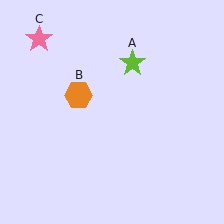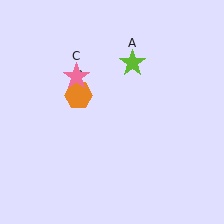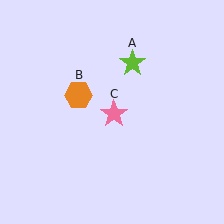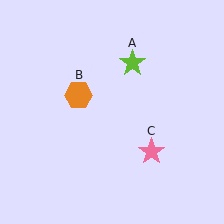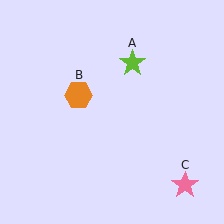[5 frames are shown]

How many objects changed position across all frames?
1 object changed position: pink star (object C).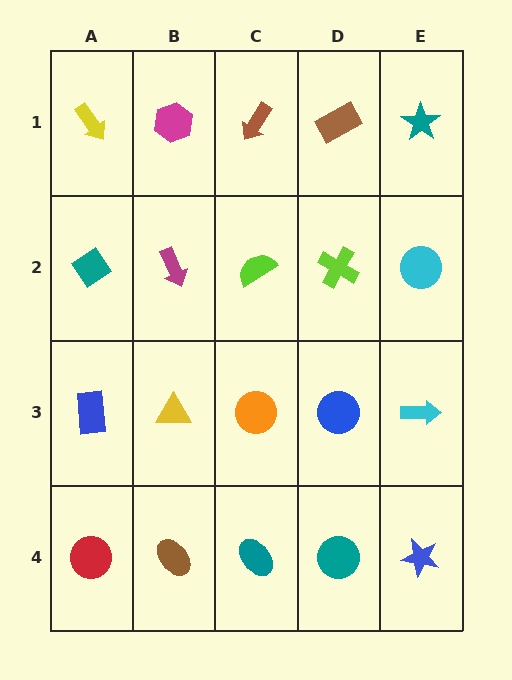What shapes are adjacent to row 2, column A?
A yellow arrow (row 1, column A), a blue rectangle (row 3, column A), a magenta arrow (row 2, column B).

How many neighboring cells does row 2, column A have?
3.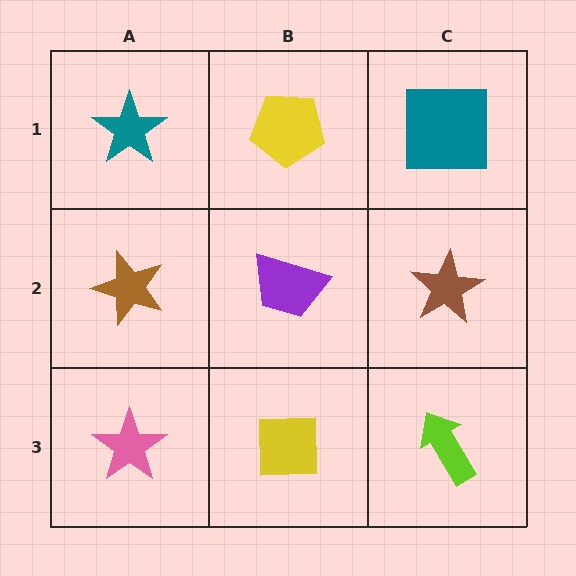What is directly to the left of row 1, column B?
A teal star.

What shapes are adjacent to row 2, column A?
A teal star (row 1, column A), a pink star (row 3, column A), a purple trapezoid (row 2, column B).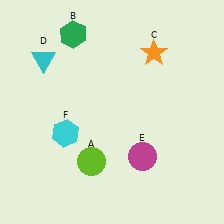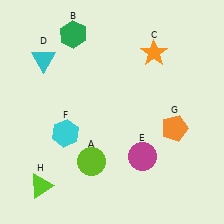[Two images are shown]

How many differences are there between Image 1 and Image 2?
There are 2 differences between the two images.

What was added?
An orange pentagon (G), a lime triangle (H) were added in Image 2.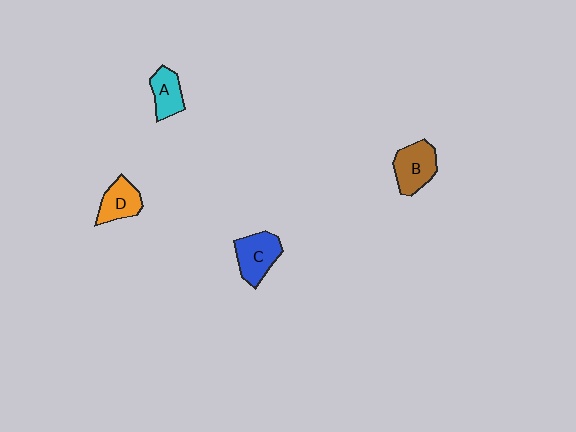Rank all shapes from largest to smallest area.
From largest to smallest: C (blue), B (brown), D (orange), A (cyan).